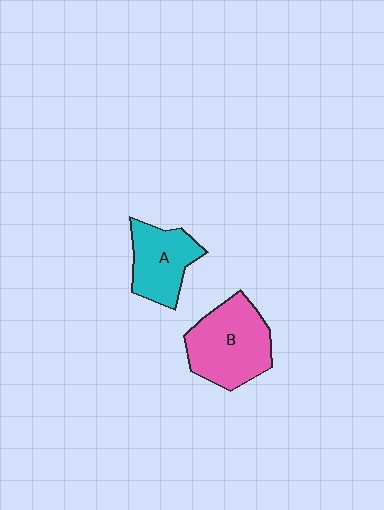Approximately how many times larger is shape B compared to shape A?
Approximately 1.4 times.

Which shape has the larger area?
Shape B (pink).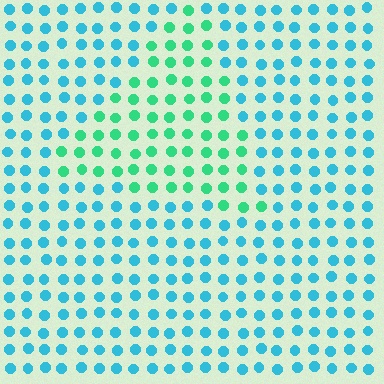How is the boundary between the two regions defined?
The boundary is defined purely by a slight shift in hue (about 42 degrees). Spacing, size, and orientation are identical on both sides.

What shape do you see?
I see a triangle.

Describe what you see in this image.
The image is filled with small cyan elements in a uniform arrangement. A triangle-shaped region is visible where the elements are tinted to a slightly different hue, forming a subtle color boundary.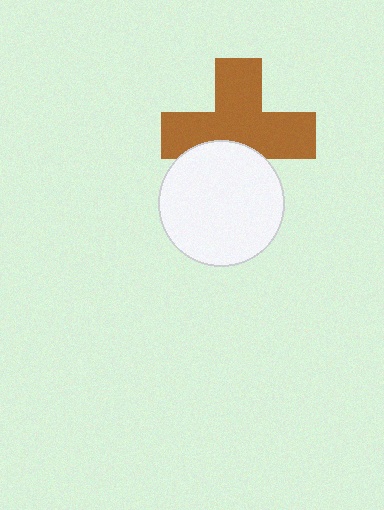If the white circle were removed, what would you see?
You would see the complete brown cross.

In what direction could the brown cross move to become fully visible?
The brown cross could move up. That would shift it out from behind the white circle entirely.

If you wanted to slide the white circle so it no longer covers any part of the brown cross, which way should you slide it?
Slide it down — that is the most direct way to separate the two shapes.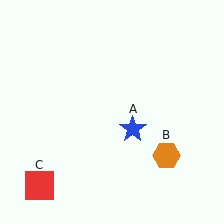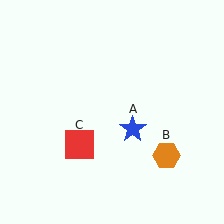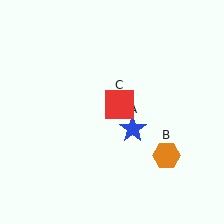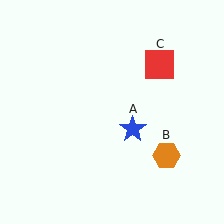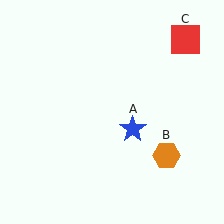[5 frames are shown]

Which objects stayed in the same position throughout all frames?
Blue star (object A) and orange hexagon (object B) remained stationary.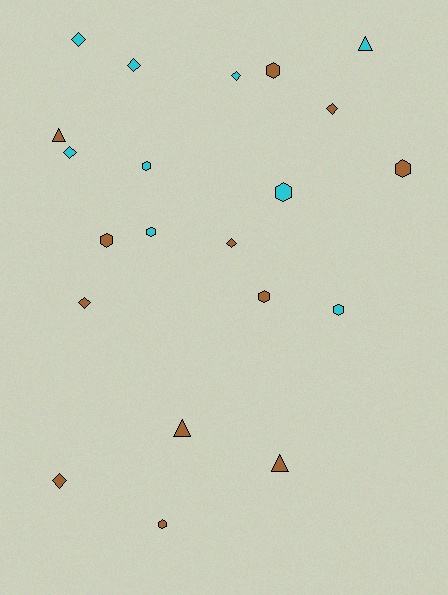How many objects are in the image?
There are 21 objects.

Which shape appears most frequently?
Hexagon, with 9 objects.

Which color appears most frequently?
Brown, with 12 objects.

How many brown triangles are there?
There are 3 brown triangles.